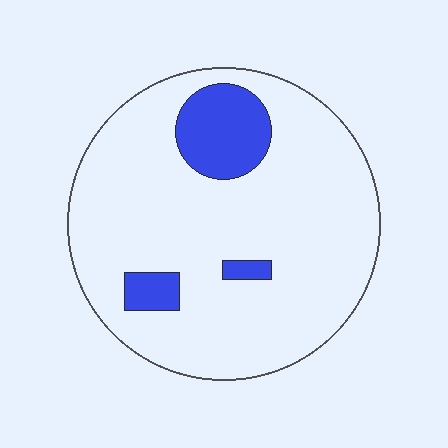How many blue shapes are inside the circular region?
3.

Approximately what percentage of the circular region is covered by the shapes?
Approximately 15%.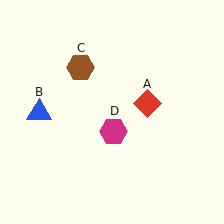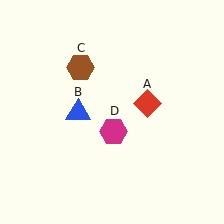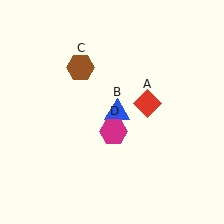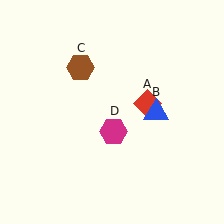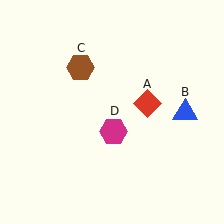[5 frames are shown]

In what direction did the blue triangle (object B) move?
The blue triangle (object B) moved right.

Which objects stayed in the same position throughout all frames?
Red diamond (object A) and brown hexagon (object C) and magenta hexagon (object D) remained stationary.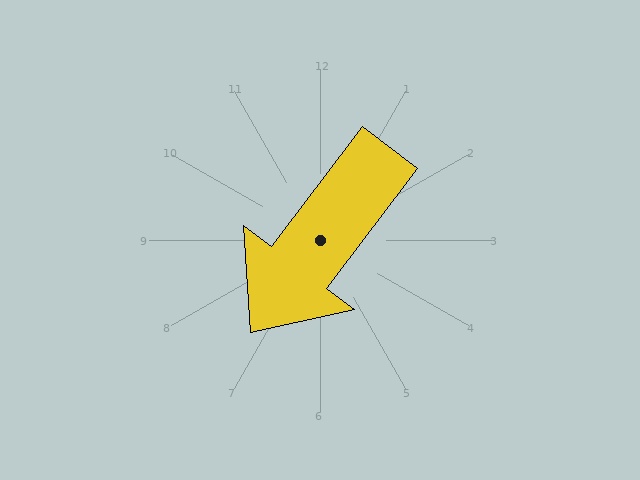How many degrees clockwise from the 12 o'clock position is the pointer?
Approximately 217 degrees.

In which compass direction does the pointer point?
Southwest.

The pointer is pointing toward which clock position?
Roughly 7 o'clock.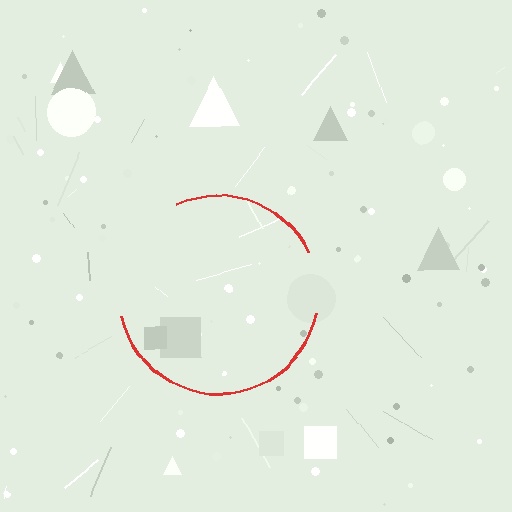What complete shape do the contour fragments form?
The contour fragments form a circle.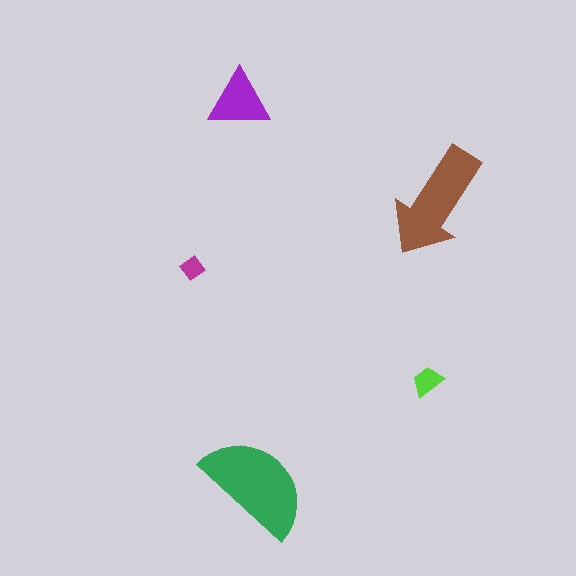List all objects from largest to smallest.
The green semicircle, the brown arrow, the purple triangle, the lime trapezoid, the magenta diamond.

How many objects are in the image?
There are 5 objects in the image.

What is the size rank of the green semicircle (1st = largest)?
1st.